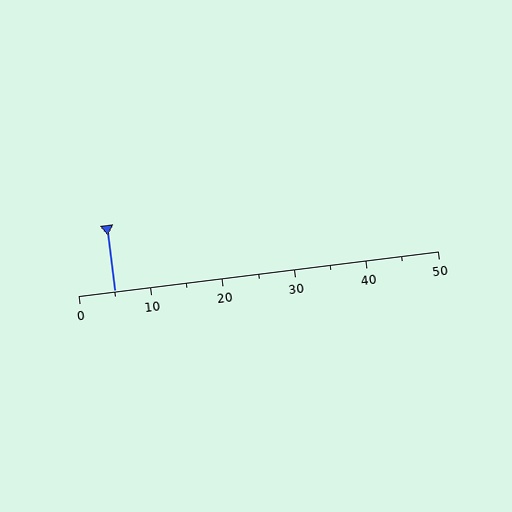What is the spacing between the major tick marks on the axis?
The major ticks are spaced 10 apart.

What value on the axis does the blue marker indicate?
The marker indicates approximately 5.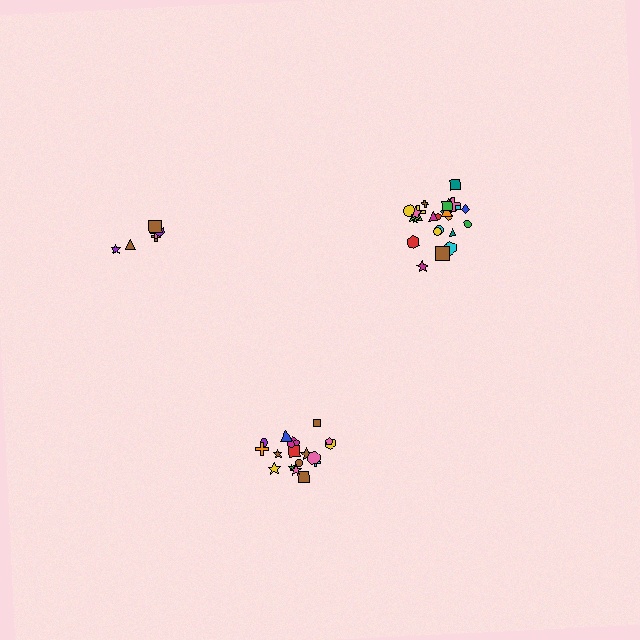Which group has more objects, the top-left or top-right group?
The top-right group.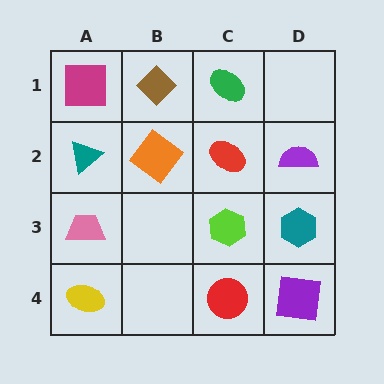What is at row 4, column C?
A red circle.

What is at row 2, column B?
An orange diamond.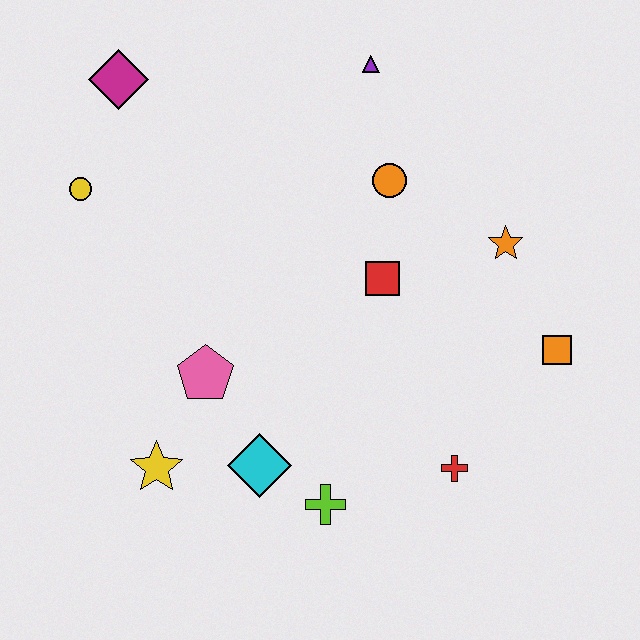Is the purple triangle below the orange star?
No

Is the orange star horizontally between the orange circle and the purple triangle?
No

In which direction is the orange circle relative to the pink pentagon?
The orange circle is above the pink pentagon.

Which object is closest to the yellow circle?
The magenta diamond is closest to the yellow circle.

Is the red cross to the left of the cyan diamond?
No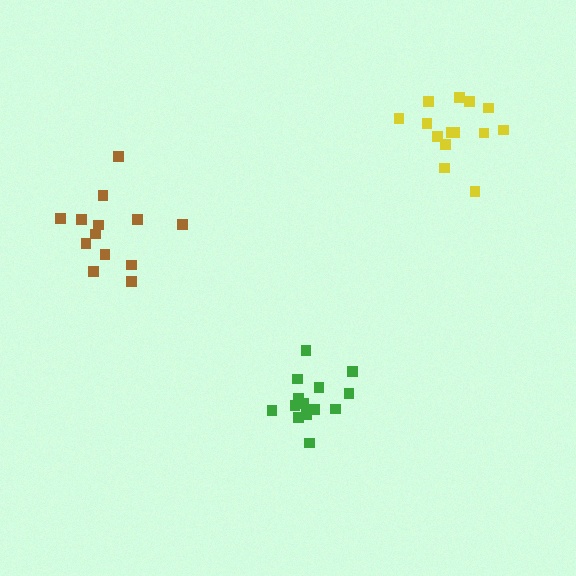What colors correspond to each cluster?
The clusters are colored: yellow, green, brown.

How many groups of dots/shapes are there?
There are 3 groups.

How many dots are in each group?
Group 1: 14 dots, Group 2: 14 dots, Group 3: 13 dots (41 total).